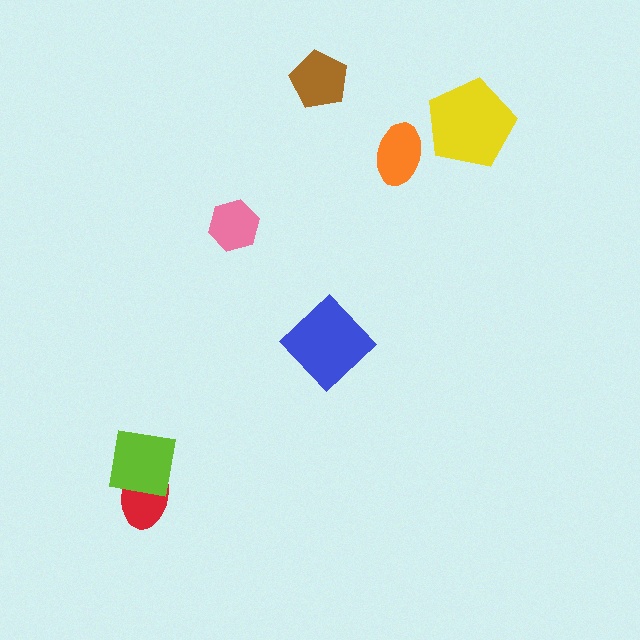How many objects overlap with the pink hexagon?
0 objects overlap with the pink hexagon.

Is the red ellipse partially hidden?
Yes, it is partially covered by another shape.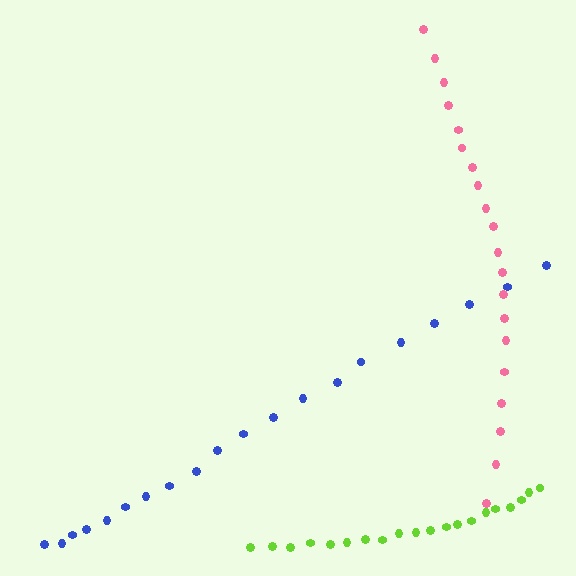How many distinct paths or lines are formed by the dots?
There are 3 distinct paths.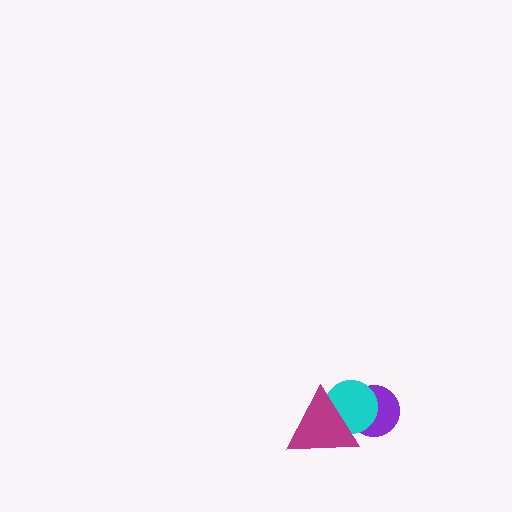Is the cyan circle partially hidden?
Yes, it is partially covered by another shape.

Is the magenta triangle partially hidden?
No, no other shape covers it.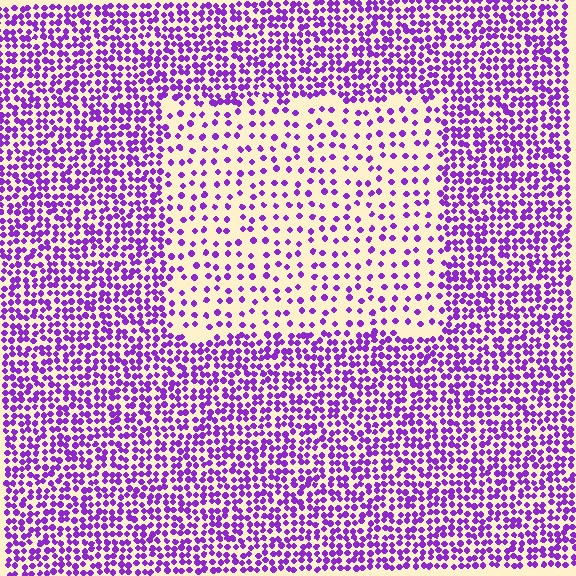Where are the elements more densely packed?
The elements are more densely packed outside the rectangle boundary.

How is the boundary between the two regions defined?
The boundary is defined by a change in element density (approximately 2.4x ratio). All elements are the same color, size, and shape.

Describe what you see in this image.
The image contains small purple elements arranged at two different densities. A rectangle-shaped region is visible where the elements are less densely packed than the surrounding area.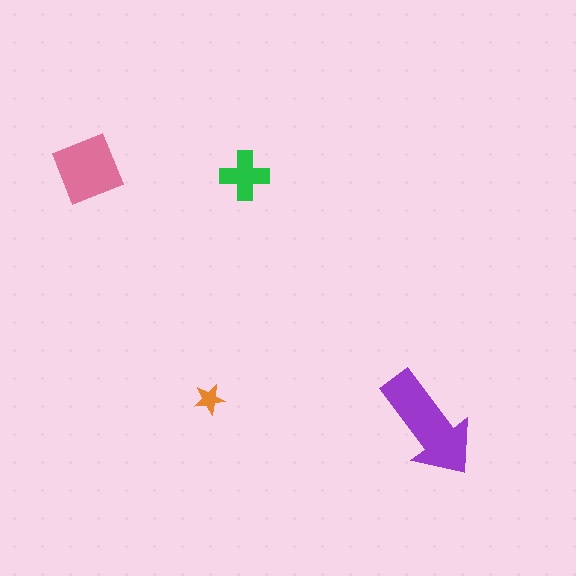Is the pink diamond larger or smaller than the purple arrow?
Smaller.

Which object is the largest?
The purple arrow.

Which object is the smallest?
The orange star.